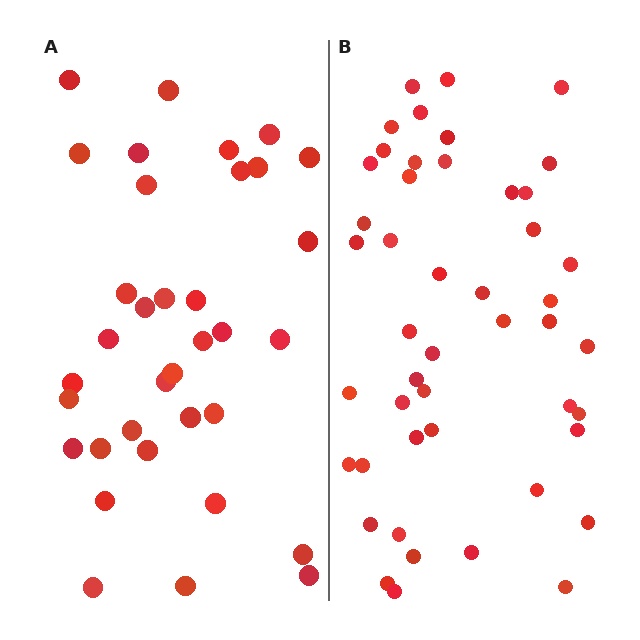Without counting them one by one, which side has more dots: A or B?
Region B (the right region) has more dots.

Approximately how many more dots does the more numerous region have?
Region B has roughly 12 or so more dots than region A.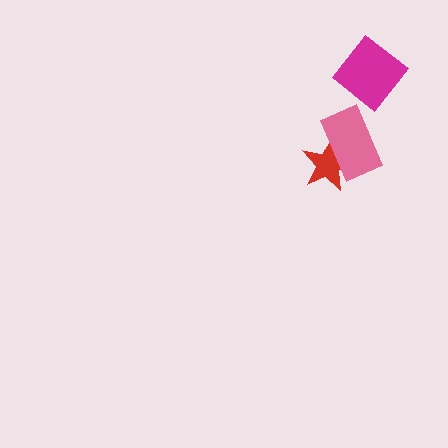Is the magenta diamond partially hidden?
No, no other shape covers it.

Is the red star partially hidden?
Yes, it is partially covered by another shape.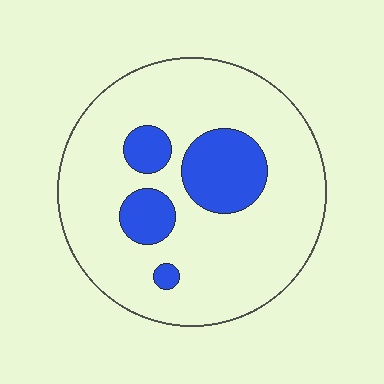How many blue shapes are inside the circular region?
4.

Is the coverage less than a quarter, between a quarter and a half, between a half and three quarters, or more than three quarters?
Less than a quarter.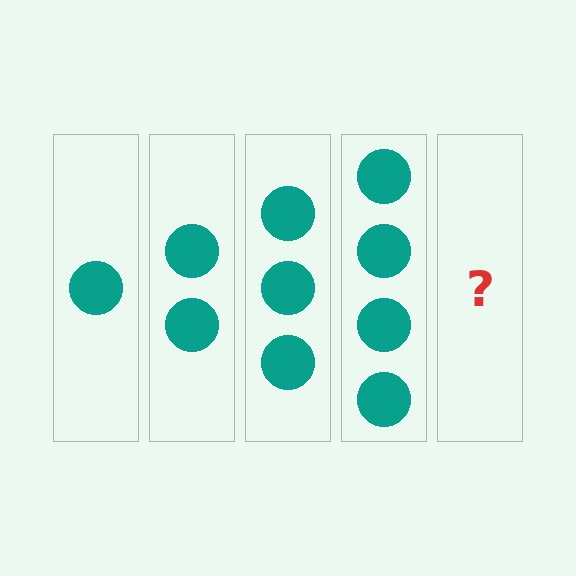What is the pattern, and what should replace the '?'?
The pattern is that each step adds one more circle. The '?' should be 5 circles.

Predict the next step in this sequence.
The next step is 5 circles.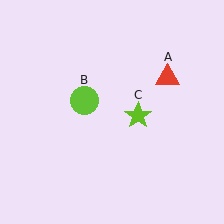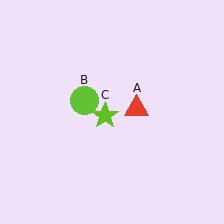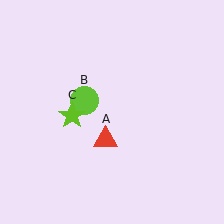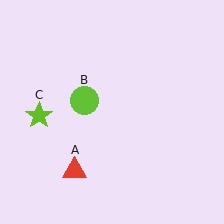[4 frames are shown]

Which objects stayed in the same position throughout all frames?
Lime circle (object B) remained stationary.